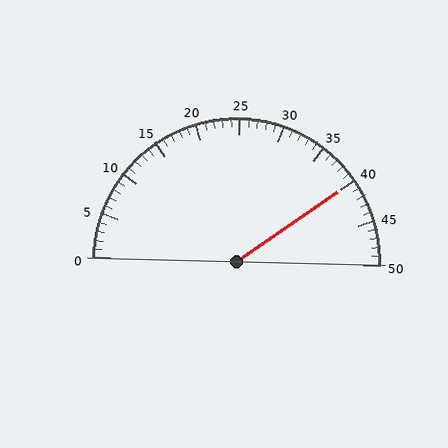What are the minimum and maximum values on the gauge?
The gauge ranges from 0 to 50.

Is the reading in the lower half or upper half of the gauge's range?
The reading is in the upper half of the range (0 to 50).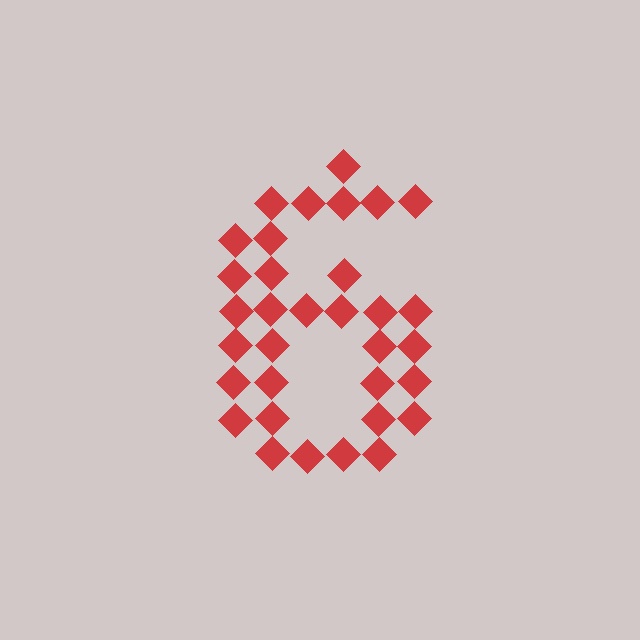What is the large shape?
The large shape is the digit 6.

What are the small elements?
The small elements are diamonds.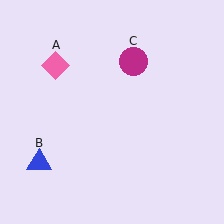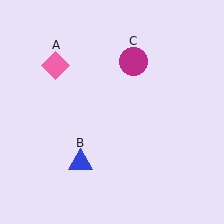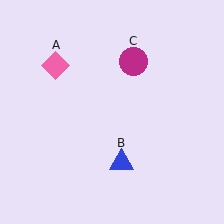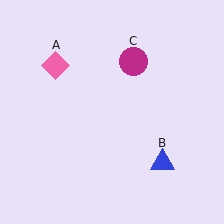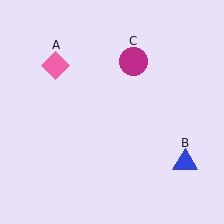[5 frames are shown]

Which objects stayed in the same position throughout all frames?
Pink diamond (object A) and magenta circle (object C) remained stationary.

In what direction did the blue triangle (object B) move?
The blue triangle (object B) moved right.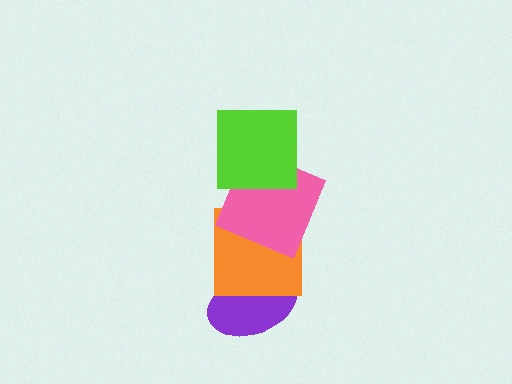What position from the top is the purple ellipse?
The purple ellipse is 4th from the top.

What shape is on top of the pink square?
The lime square is on top of the pink square.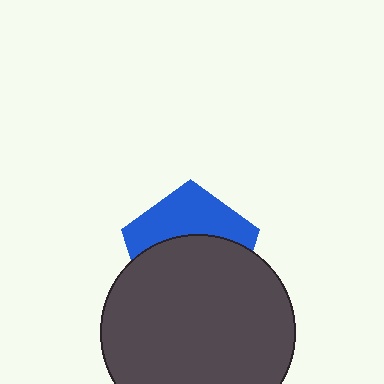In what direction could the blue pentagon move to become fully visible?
The blue pentagon could move up. That would shift it out from behind the dark gray circle entirely.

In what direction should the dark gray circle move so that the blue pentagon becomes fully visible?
The dark gray circle should move down. That is the shortest direction to clear the overlap and leave the blue pentagon fully visible.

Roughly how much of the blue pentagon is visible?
A small part of it is visible (roughly 40%).